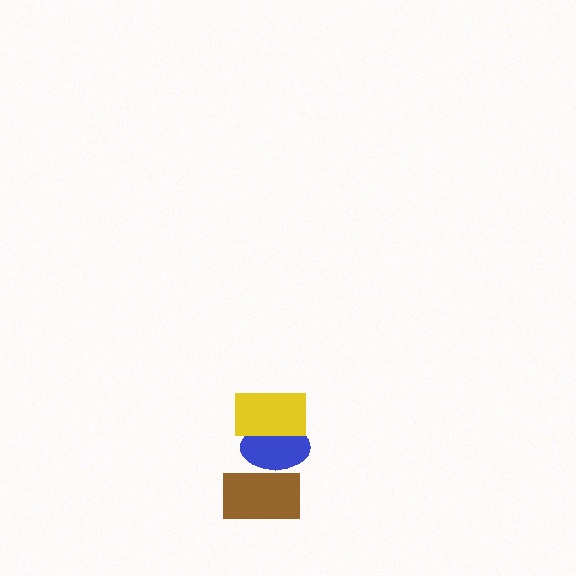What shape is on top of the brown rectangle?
The blue ellipse is on top of the brown rectangle.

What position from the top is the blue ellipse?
The blue ellipse is 2nd from the top.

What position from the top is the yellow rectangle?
The yellow rectangle is 1st from the top.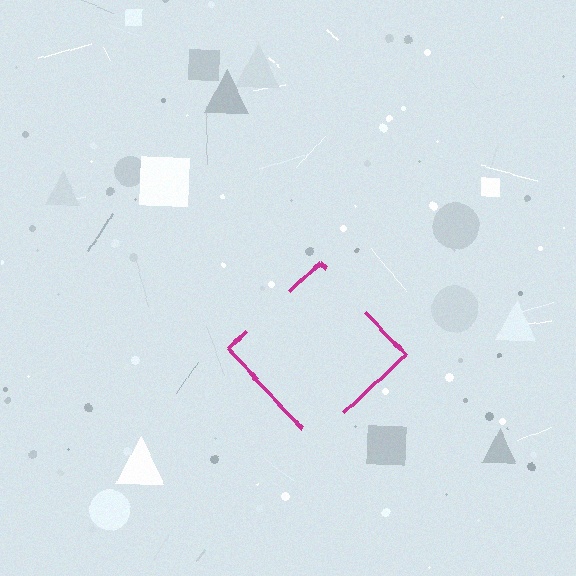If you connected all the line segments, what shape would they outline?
They would outline a diamond.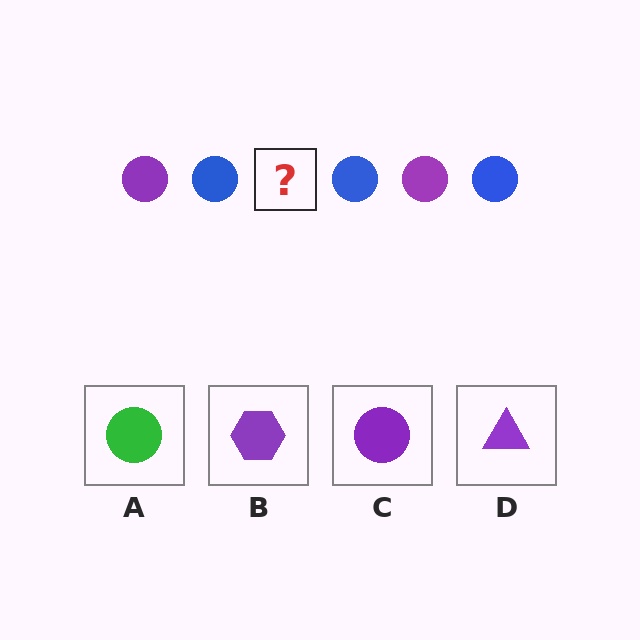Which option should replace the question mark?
Option C.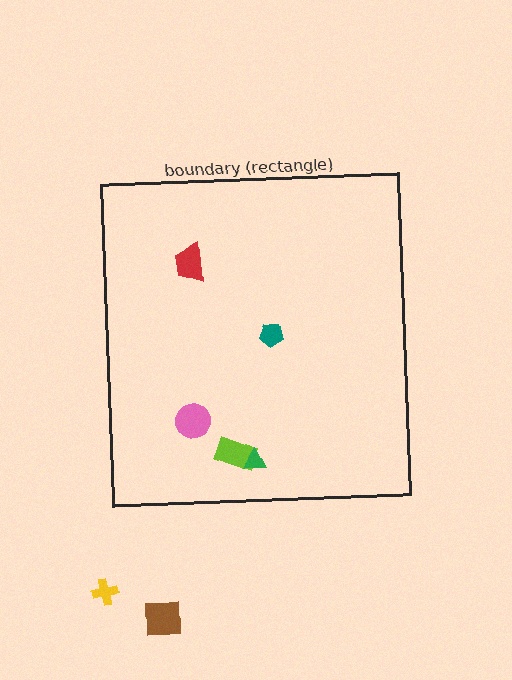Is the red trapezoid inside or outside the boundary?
Inside.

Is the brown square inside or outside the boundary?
Outside.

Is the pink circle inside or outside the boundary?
Inside.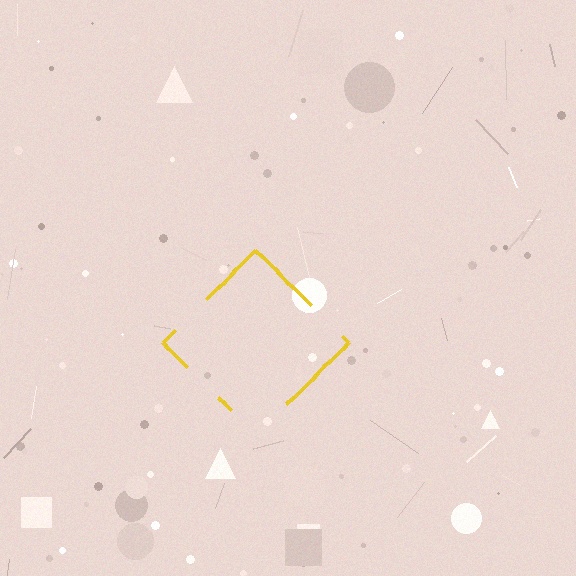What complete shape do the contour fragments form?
The contour fragments form a diamond.